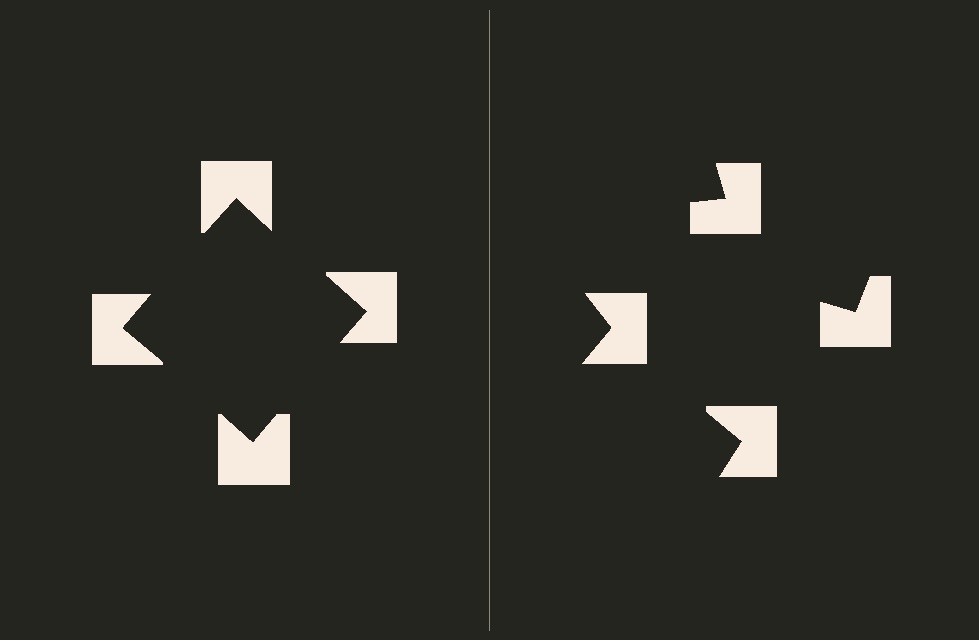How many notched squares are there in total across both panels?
8 — 4 on each side.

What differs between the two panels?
The notched squares are positioned identically on both sides; only the wedge orientations differ. On the left they align to a square; on the right they are misaligned.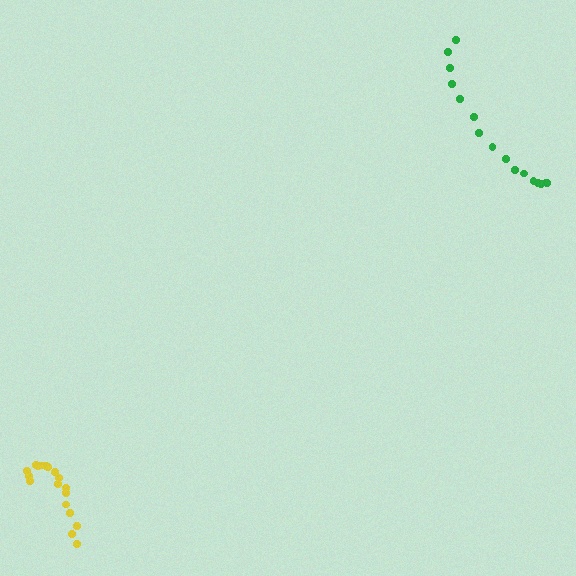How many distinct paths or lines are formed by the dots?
There are 2 distinct paths.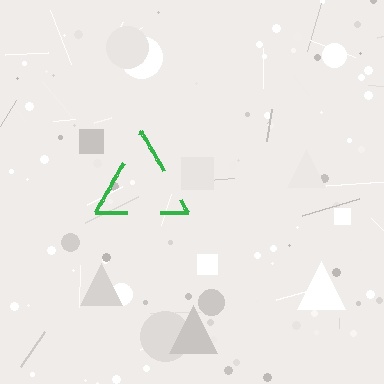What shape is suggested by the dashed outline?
The dashed outline suggests a triangle.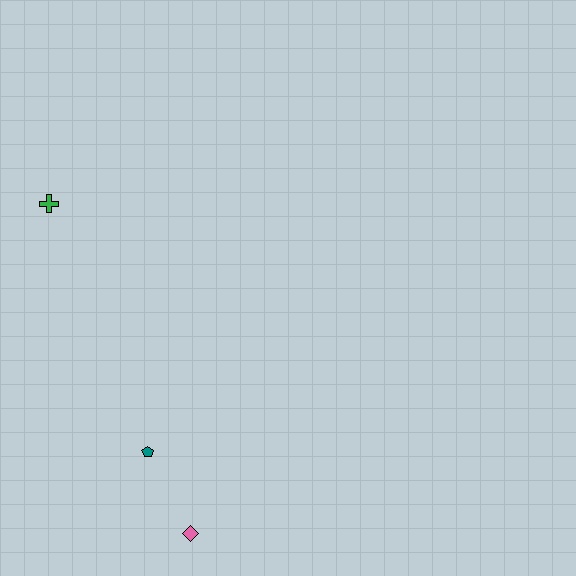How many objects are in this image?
There are 3 objects.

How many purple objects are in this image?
There are no purple objects.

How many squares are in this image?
There are no squares.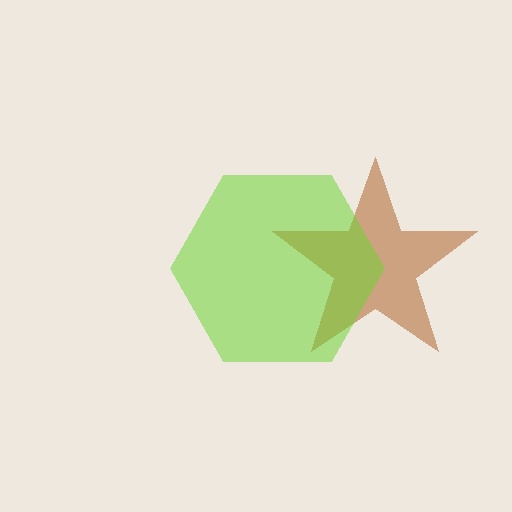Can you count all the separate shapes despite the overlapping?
Yes, there are 2 separate shapes.